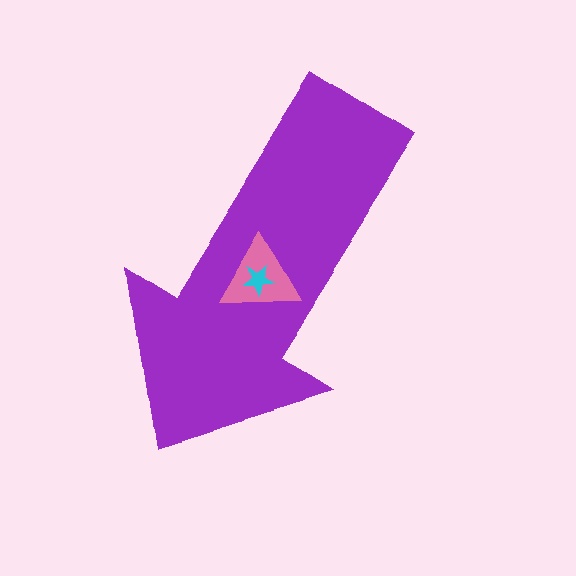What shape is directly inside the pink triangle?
The cyan star.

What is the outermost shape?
The purple arrow.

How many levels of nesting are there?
3.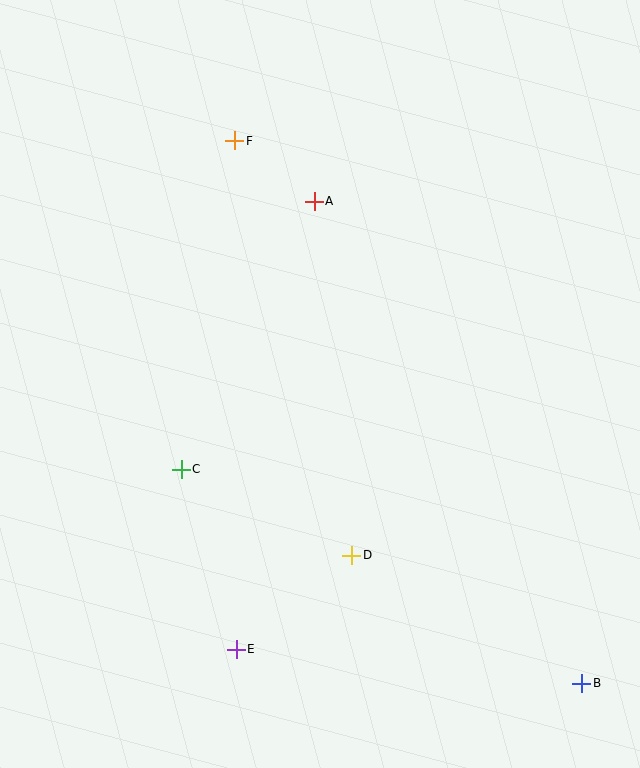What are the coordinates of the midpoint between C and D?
The midpoint between C and D is at (266, 512).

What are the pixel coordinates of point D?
Point D is at (351, 555).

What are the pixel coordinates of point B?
Point B is at (582, 683).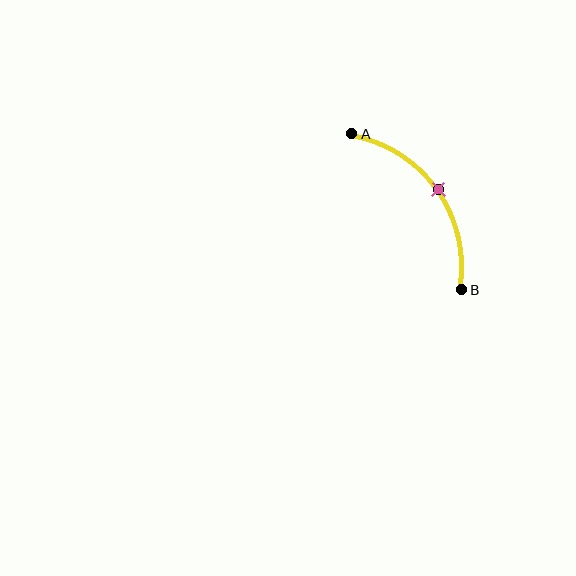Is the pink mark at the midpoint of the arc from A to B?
Yes. The pink mark lies on the arc at equal arc-length from both A and B — it is the arc midpoint.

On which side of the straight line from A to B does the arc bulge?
The arc bulges above and to the right of the straight line connecting A and B.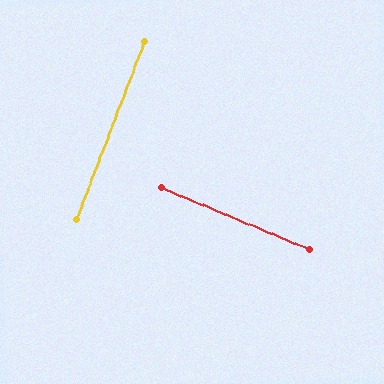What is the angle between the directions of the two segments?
Approximately 88 degrees.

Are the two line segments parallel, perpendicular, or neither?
Perpendicular — they meet at approximately 88°.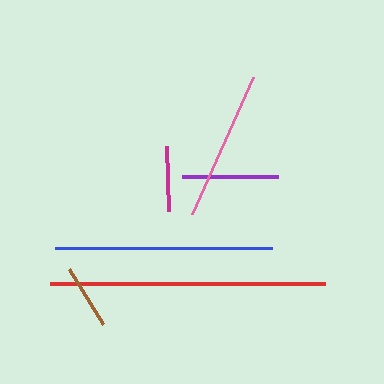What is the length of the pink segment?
The pink segment is approximately 150 pixels long.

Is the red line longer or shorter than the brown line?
The red line is longer than the brown line.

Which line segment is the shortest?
The brown line is the shortest at approximately 65 pixels.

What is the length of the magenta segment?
The magenta segment is approximately 65 pixels long.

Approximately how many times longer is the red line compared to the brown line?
The red line is approximately 4.2 times the length of the brown line.